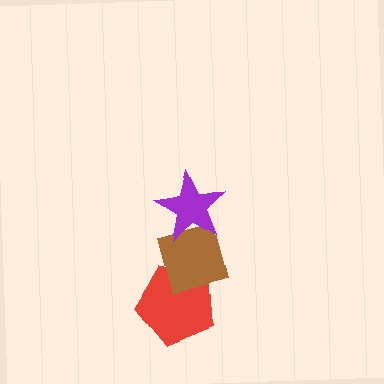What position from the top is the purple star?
The purple star is 1st from the top.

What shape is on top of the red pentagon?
The brown square is on top of the red pentagon.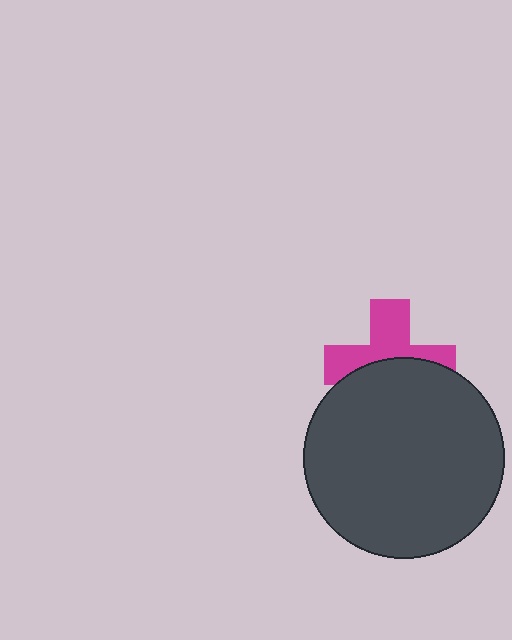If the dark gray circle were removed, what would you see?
You would see the complete magenta cross.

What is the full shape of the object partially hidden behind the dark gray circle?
The partially hidden object is a magenta cross.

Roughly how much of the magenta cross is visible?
About half of it is visible (roughly 50%).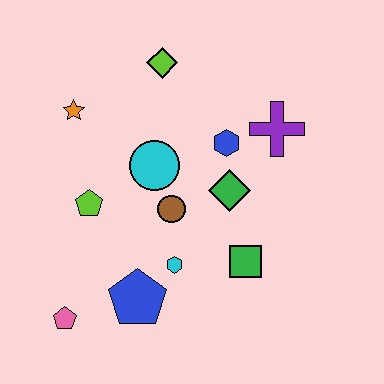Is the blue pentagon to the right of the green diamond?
No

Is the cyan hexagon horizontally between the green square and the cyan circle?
Yes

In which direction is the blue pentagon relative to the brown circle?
The blue pentagon is below the brown circle.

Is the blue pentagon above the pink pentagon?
Yes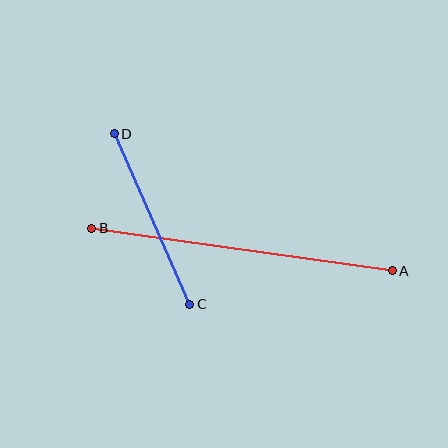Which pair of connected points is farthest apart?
Points A and B are farthest apart.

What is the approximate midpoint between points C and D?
The midpoint is at approximately (152, 219) pixels.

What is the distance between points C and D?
The distance is approximately 186 pixels.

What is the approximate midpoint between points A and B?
The midpoint is at approximately (242, 249) pixels.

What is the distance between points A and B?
The distance is approximately 303 pixels.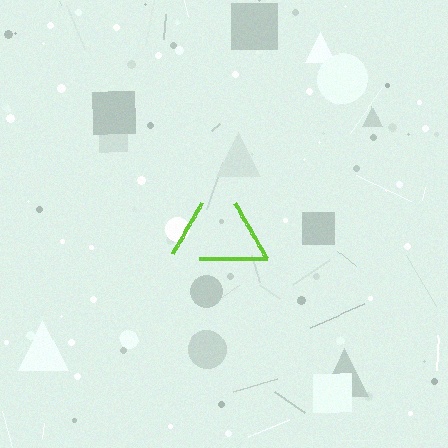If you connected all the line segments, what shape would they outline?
They would outline a triangle.